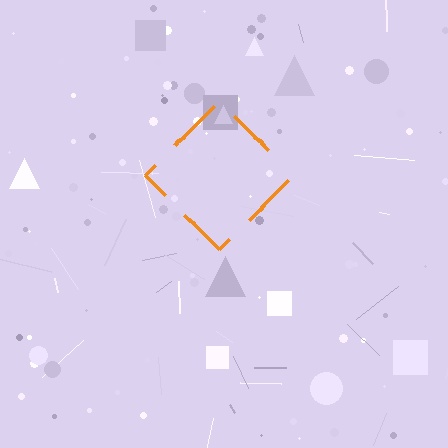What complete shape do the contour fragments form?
The contour fragments form a diamond.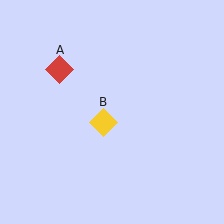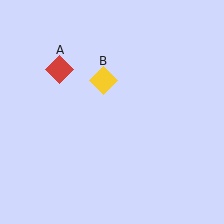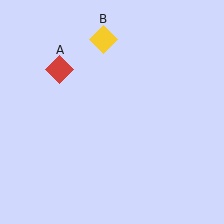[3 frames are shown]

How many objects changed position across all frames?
1 object changed position: yellow diamond (object B).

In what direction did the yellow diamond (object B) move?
The yellow diamond (object B) moved up.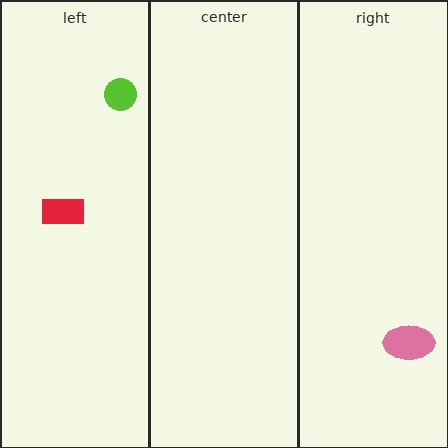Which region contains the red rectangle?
The left region.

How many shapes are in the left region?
2.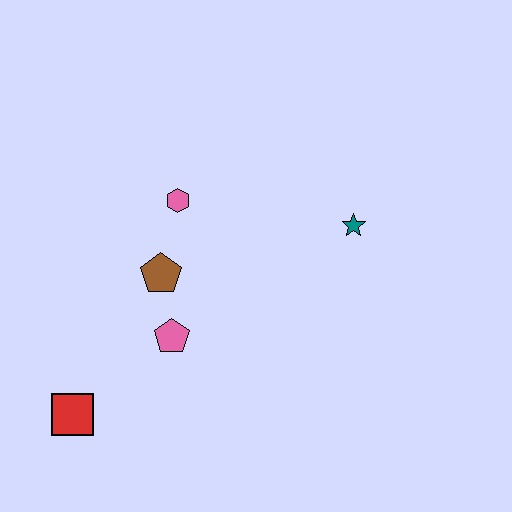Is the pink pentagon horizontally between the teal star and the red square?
Yes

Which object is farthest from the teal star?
The red square is farthest from the teal star.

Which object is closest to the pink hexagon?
The brown pentagon is closest to the pink hexagon.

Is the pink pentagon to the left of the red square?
No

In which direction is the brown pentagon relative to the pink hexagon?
The brown pentagon is below the pink hexagon.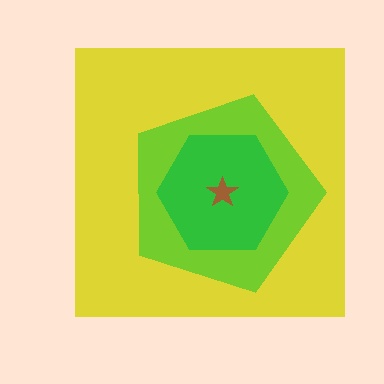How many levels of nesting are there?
4.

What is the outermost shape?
The yellow square.